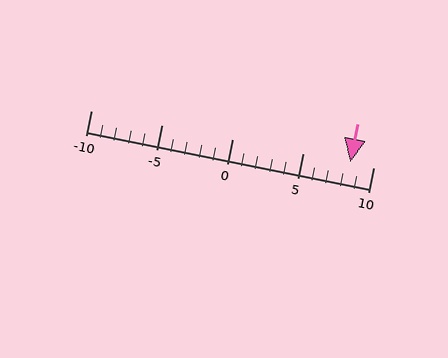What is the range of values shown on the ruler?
The ruler shows values from -10 to 10.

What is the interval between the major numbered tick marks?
The major tick marks are spaced 5 units apart.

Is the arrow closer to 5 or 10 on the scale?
The arrow is closer to 10.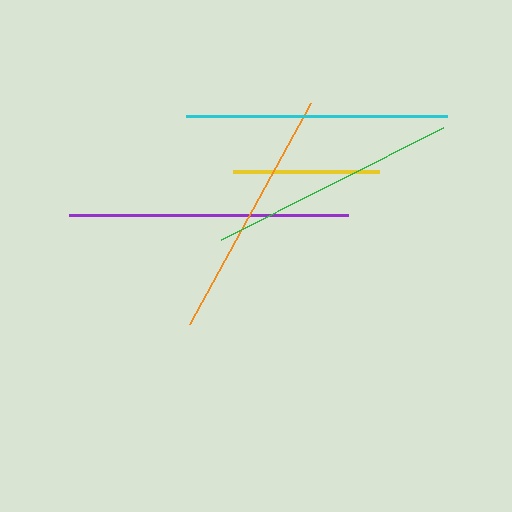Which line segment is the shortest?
The yellow line is the shortest at approximately 146 pixels.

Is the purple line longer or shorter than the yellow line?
The purple line is longer than the yellow line.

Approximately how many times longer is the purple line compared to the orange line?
The purple line is approximately 1.1 times the length of the orange line.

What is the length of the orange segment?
The orange segment is approximately 253 pixels long.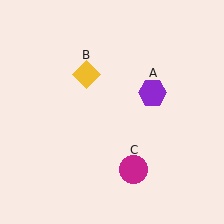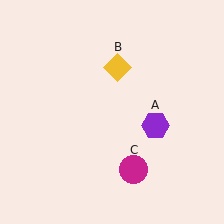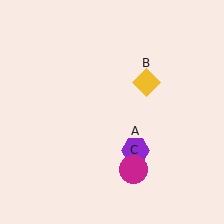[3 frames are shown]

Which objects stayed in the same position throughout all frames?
Magenta circle (object C) remained stationary.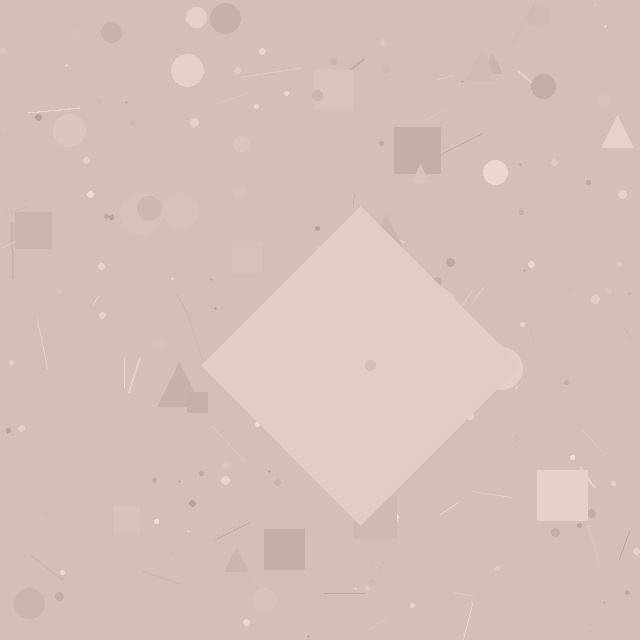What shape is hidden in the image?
A diamond is hidden in the image.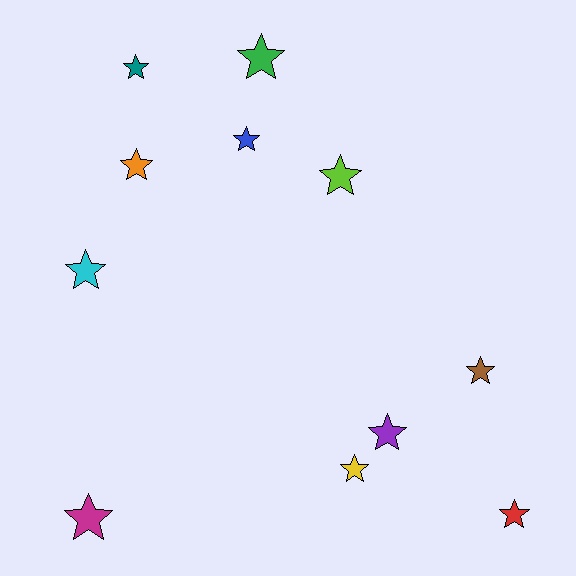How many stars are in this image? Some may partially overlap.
There are 11 stars.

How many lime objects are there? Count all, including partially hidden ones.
There is 1 lime object.